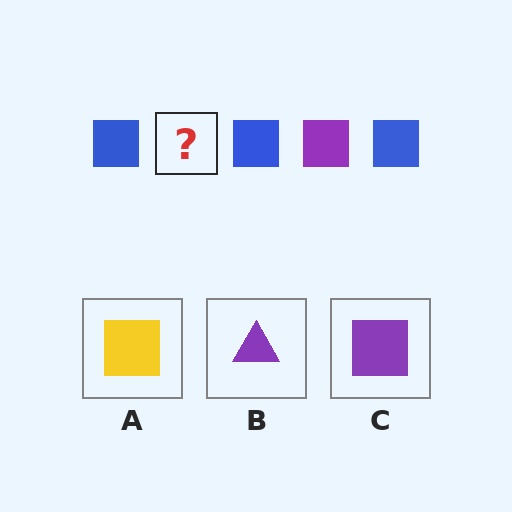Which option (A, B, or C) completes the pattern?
C.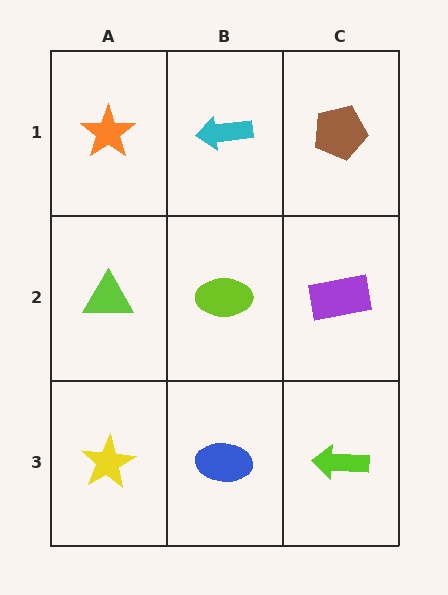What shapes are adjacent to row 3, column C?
A purple rectangle (row 2, column C), a blue ellipse (row 3, column B).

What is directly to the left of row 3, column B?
A yellow star.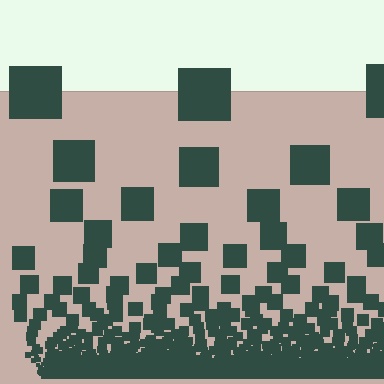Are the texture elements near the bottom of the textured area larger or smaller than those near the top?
Smaller. The gradient is inverted — elements near the bottom are smaller and denser.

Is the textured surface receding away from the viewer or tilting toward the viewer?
The surface appears to tilt toward the viewer. Texture elements get larger and sparser toward the top.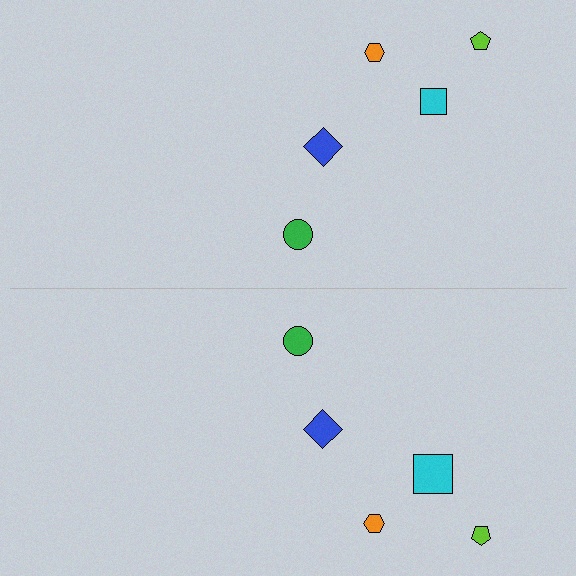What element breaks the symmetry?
The cyan square on the bottom side has a different size than its mirror counterpart.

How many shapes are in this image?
There are 10 shapes in this image.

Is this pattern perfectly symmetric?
No, the pattern is not perfectly symmetric. The cyan square on the bottom side has a different size than its mirror counterpart.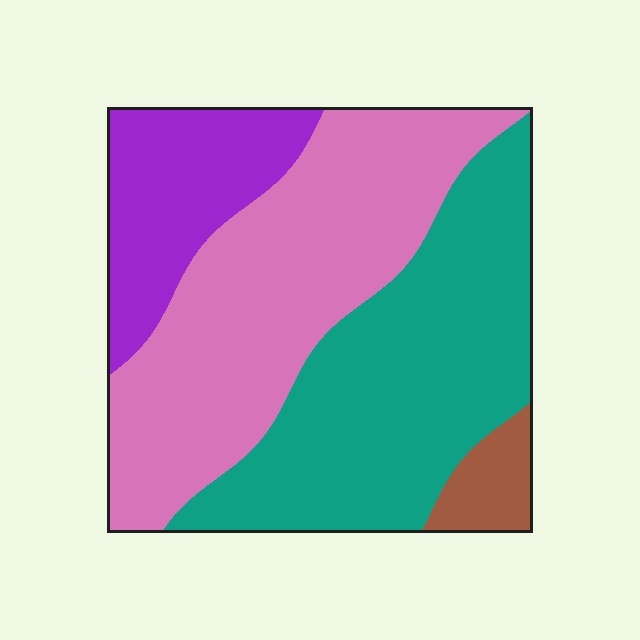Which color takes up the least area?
Brown, at roughly 5%.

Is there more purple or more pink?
Pink.